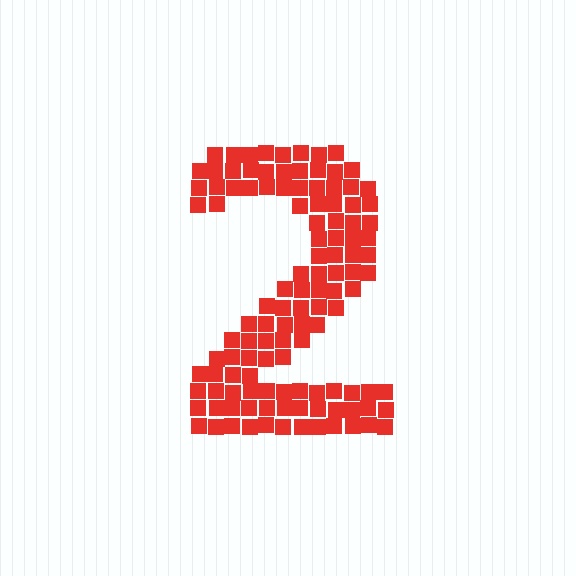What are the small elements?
The small elements are squares.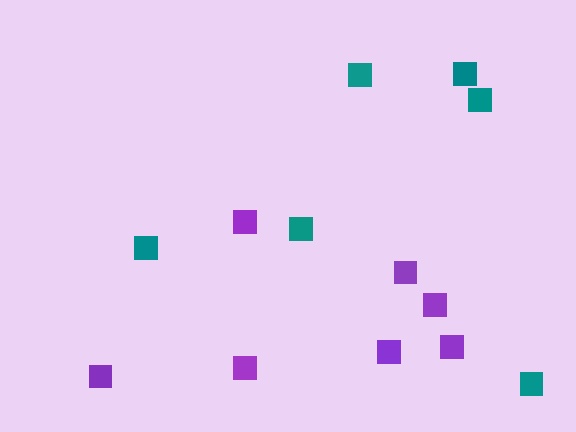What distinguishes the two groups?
There are 2 groups: one group of purple squares (7) and one group of teal squares (6).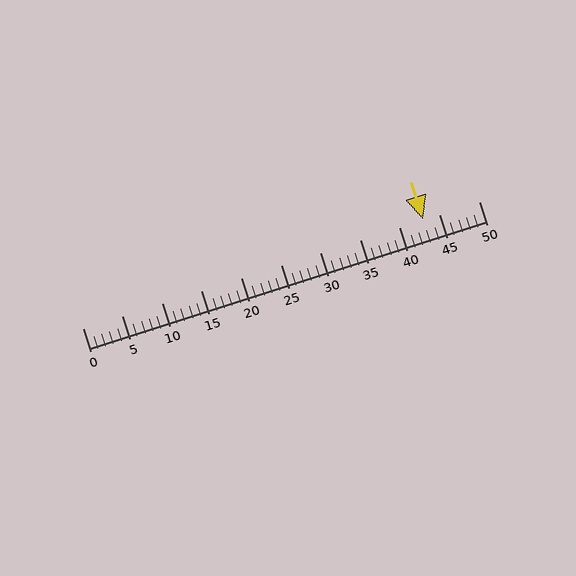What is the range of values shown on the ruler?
The ruler shows values from 0 to 50.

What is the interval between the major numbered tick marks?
The major tick marks are spaced 5 units apart.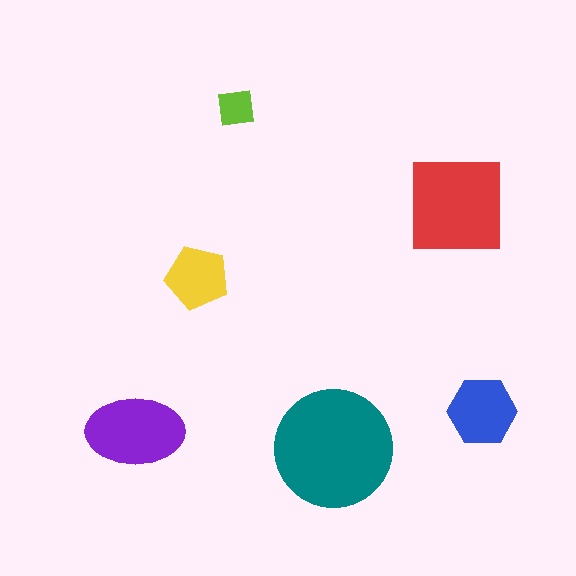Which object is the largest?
The teal circle.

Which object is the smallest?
The lime square.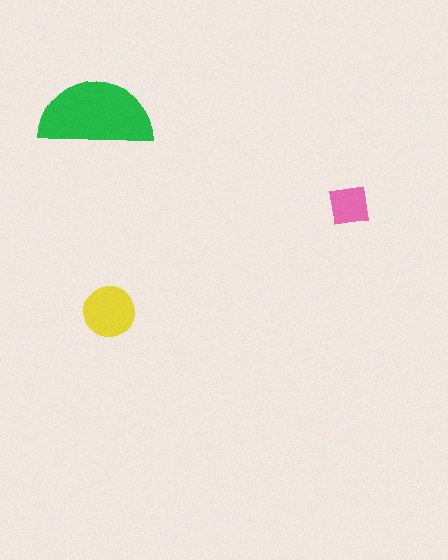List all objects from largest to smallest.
The green semicircle, the yellow circle, the pink square.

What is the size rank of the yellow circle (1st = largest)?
2nd.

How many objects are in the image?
There are 3 objects in the image.